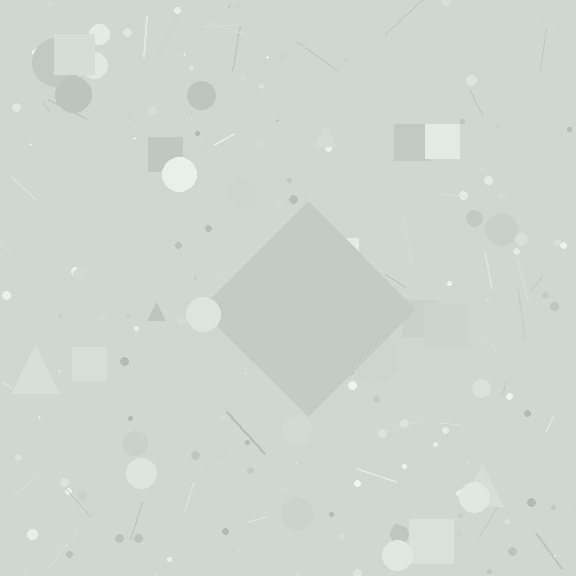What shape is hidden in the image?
A diamond is hidden in the image.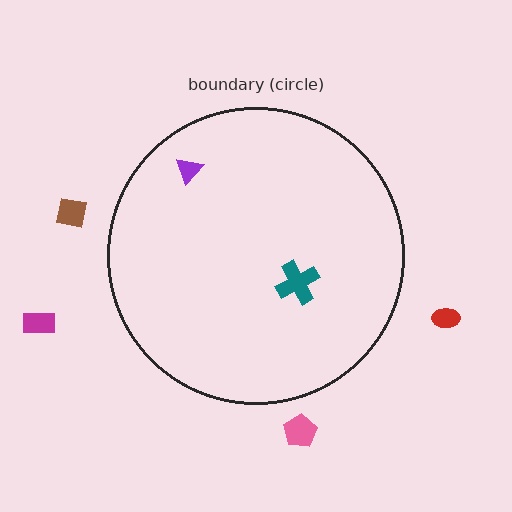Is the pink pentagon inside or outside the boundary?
Outside.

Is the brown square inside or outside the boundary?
Outside.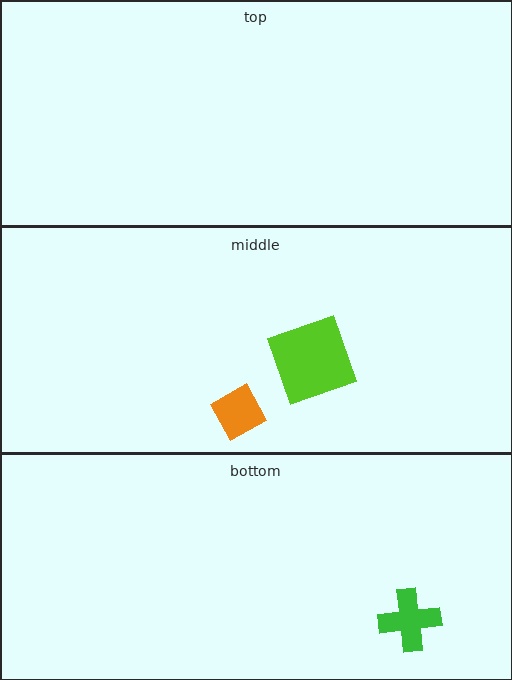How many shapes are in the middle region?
2.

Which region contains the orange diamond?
The middle region.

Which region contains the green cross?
The bottom region.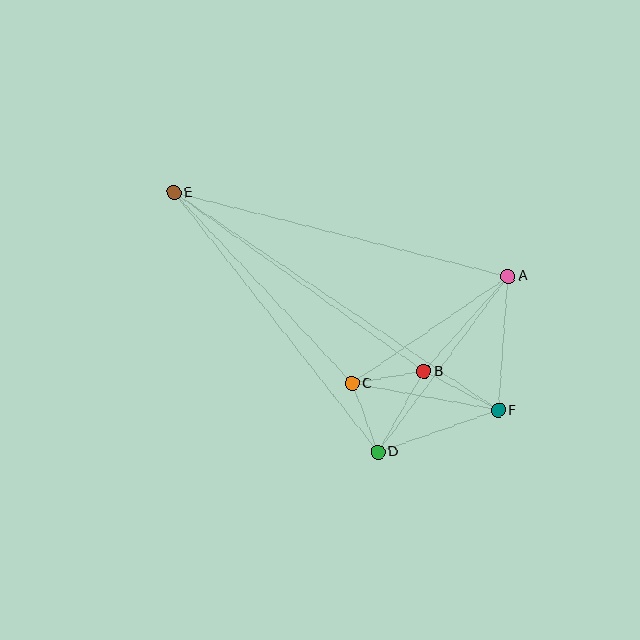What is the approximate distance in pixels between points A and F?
The distance between A and F is approximately 134 pixels.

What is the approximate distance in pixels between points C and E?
The distance between C and E is approximately 261 pixels.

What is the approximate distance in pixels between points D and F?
The distance between D and F is approximately 128 pixels.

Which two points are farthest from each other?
Points E and F are farthest from each other.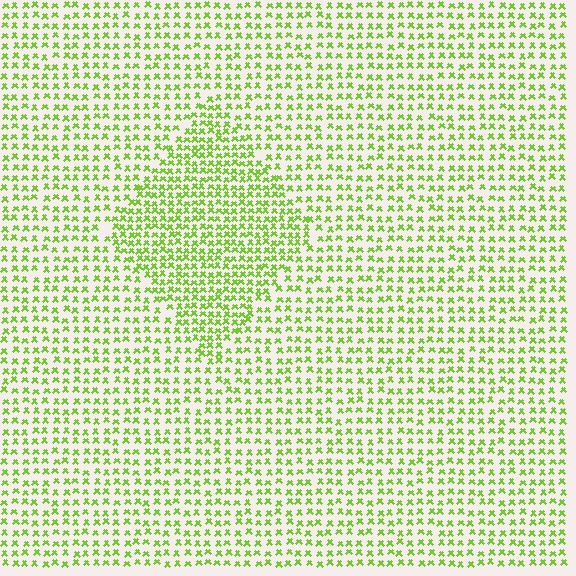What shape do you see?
I see a diamond.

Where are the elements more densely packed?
The elements are more densely packed inside the diamond boundary.